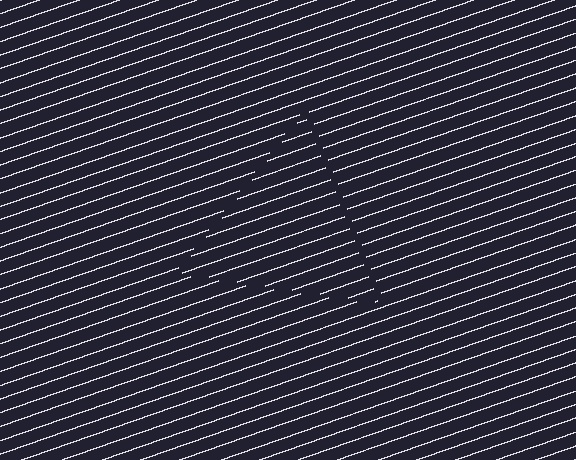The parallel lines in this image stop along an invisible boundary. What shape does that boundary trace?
An illusory triangle. The interior of the shape contains the same grating, shifted by half a period — the contour is defined by the phase discontinuity where line-ends from the inner and outer gratings abut.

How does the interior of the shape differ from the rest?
The interior of the shape contains the same grating, shifted by half a period — the contour is defined by the phase discontinuity where line-ends from the inner and outer gratings abut.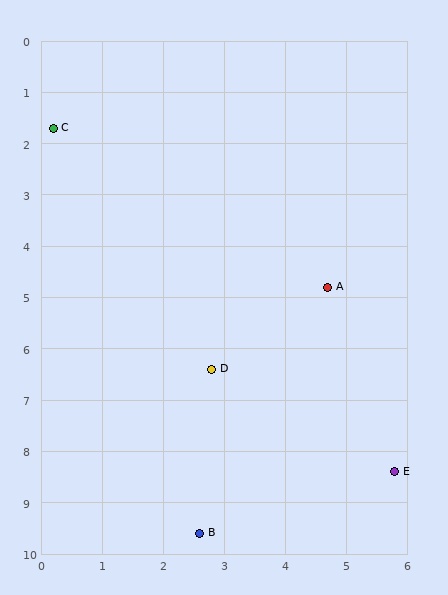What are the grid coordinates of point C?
Point C is at approximately (0.2, 1.7).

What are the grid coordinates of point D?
Point D is at approximately (2.8, 6.4).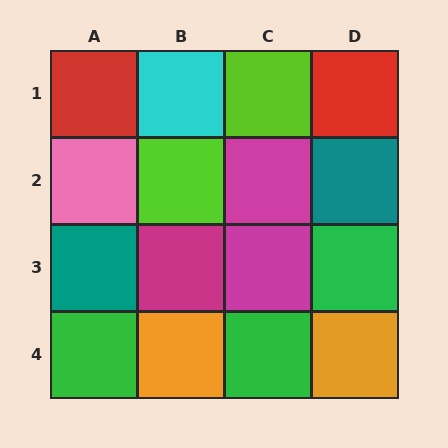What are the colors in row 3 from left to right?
Teal, magenta, magenta, green.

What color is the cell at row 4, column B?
Orange.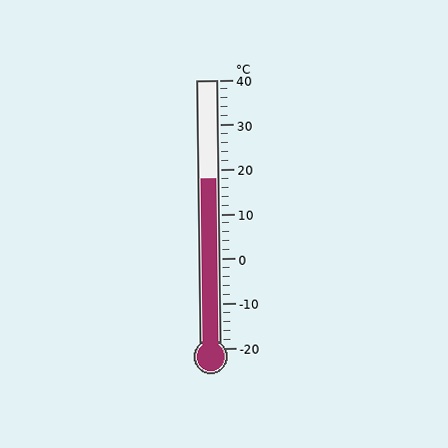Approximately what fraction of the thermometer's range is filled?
The thermometer is filled to approximately 65% of its range.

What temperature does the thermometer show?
The thermometer shows approximately 18°C.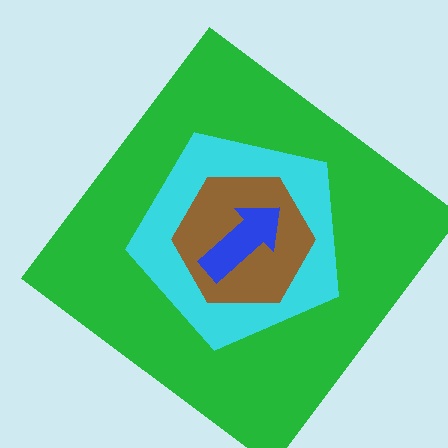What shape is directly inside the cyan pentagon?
The brown hexagon.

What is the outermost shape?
The green diamond.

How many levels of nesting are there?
4.